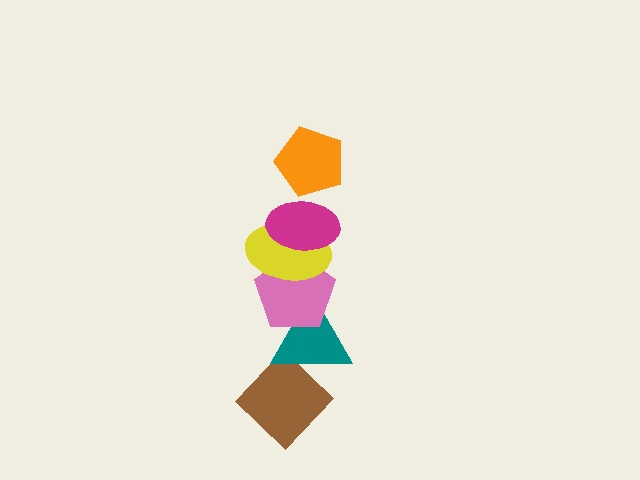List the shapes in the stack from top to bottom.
From top to bottom: the orange pentagon, the magenta ellipse, the yellow ellipse, the pink pentagon, the teal triangle, the brown diamond.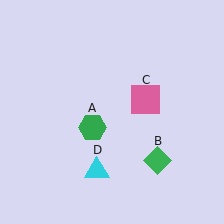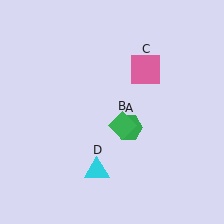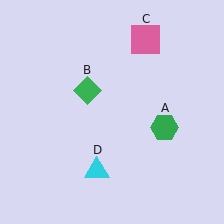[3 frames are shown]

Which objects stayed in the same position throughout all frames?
Cyan triangle (object D) remained stationary.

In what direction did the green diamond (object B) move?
The green diamond (object B) moved up and to the left.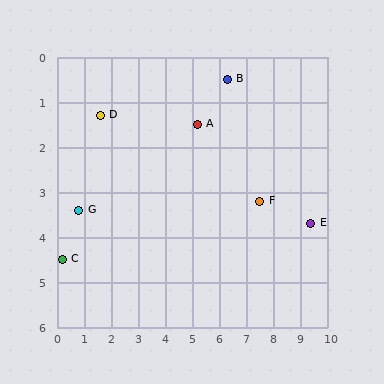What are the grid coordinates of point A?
Point A is at approximately (5.2, 1.5).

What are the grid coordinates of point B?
Point B is at approximately (6.3, 0.5).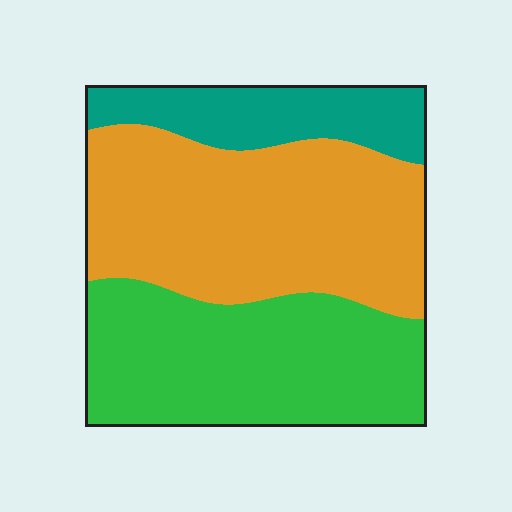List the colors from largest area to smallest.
From largest to smallest: orange, green, teal.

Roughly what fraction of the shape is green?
Green covers roughly 40% of the shape.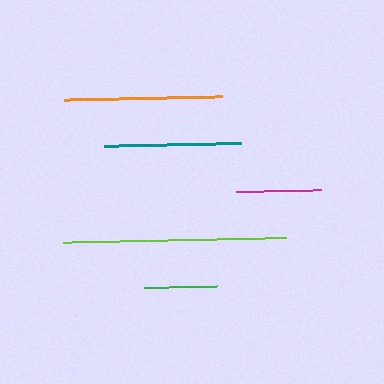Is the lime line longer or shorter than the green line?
The lime line is longer than the green line.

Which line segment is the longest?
The lime line is the longest at approximately 223 pixels.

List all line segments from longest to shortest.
From longest to shortest: lime, orange, teal, magenta, green.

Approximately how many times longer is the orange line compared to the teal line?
The orange line is approximately 1.2 times the length of the teal line.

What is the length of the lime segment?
The lime segment is approximately 223 pixels long.